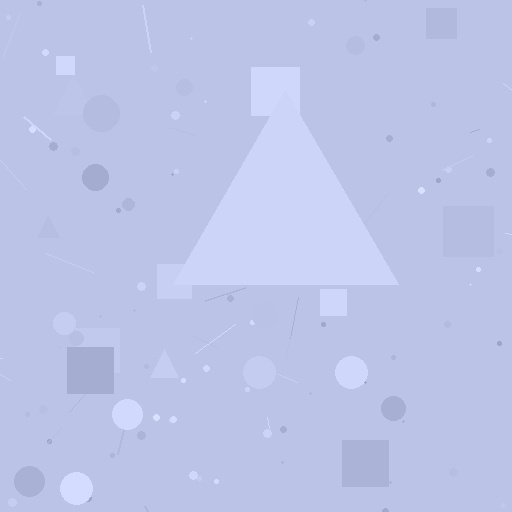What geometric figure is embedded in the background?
A triangle is embedded in the background.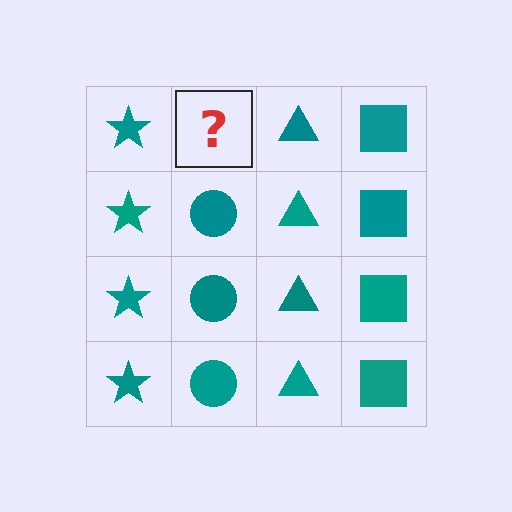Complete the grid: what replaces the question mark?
The question mark should be replaced with a teal circle.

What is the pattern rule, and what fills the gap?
The rule is that each column has a consistent shape. The gap should be filled with a teal circle.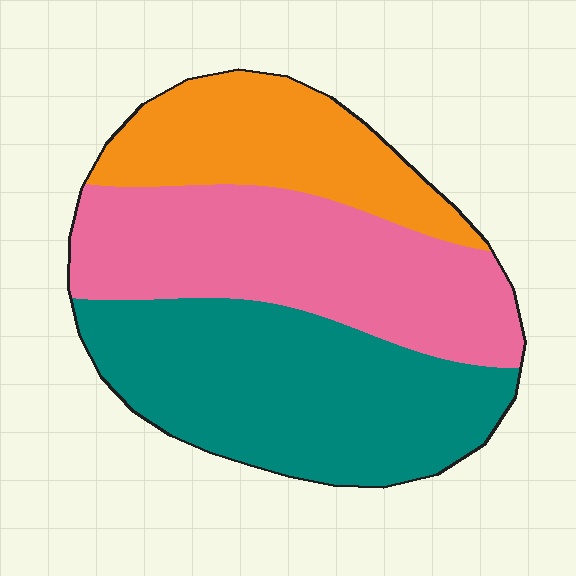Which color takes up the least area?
Orange, at roughly 25%.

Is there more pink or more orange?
Pink.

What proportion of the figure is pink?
Pink covers 37% of the figure.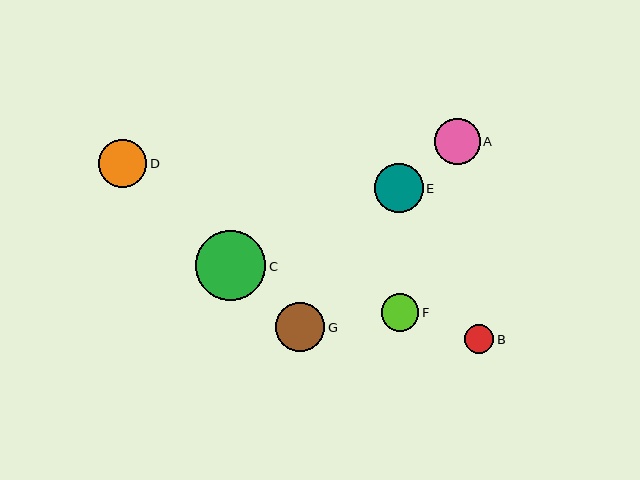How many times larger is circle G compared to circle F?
Circle G is approximately 1.3 times the size of circle F.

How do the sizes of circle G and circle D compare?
Circle G and circle D are approximately the same size.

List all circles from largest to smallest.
From largest to smallest: C, E, G, D, A, F, B.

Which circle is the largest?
Circle C is the largest with a size of approximately 70 pixels.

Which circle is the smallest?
Circle B is the smallest with a size of approximately 29 pixels.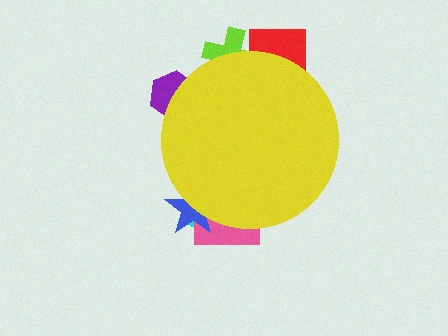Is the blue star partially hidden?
Yes, the blue star is partially hidden behind the yellow circle.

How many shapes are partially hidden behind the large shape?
6 shapes are partially hidden.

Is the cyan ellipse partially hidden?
Yes, the cyan ellipse is partially hidden behind the yellow circle.